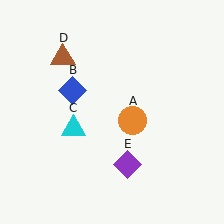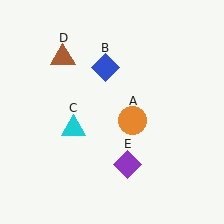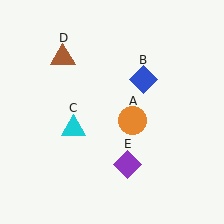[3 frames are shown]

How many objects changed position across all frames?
1 object changed position: blue diamond (object B).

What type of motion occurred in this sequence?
The blue diamond (object B) rotated clockwise around the center of the scene.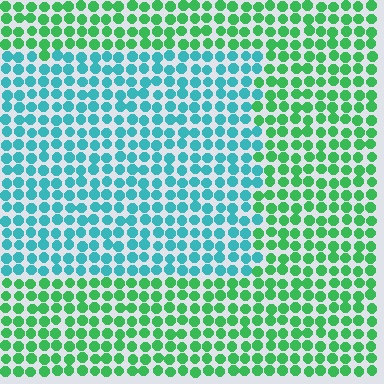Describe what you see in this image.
The image is filled with small green elements in a uniform arrangement. A rectangle-shaped region is visible where the elements are tinted to a slightly different hue, forming a subtle color boundary.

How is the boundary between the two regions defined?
The boundary is defined purely by a slight shift in hue (about 48 degrees). Spacing, size, and orientation are identical on both sides.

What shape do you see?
I see a rectangle.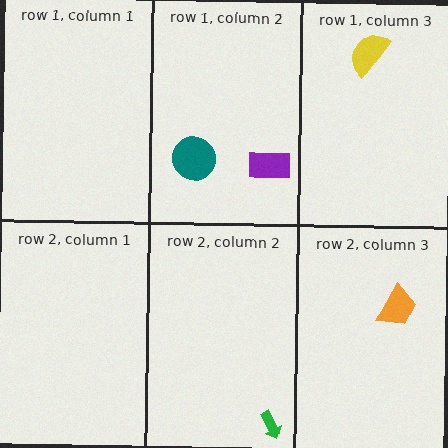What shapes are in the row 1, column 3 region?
The yellow semicircle.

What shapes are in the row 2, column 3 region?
The orange trapezoid.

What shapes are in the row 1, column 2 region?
The teal circle, the purple rectangle.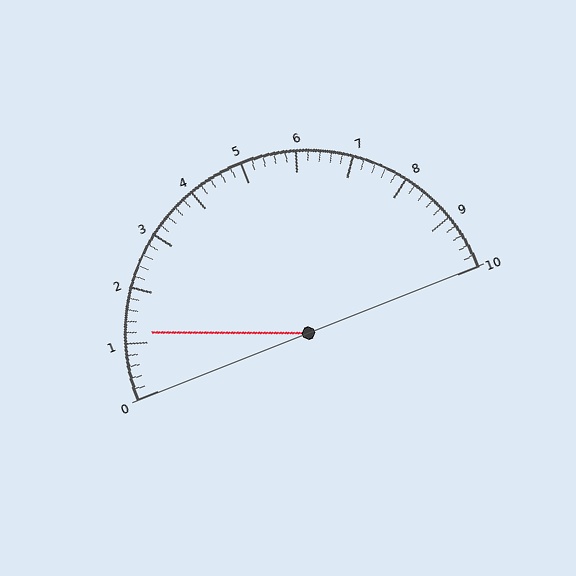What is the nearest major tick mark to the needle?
The nearest major tick mark is 1.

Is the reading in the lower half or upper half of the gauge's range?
The reading is in the lower half of the range (0 to 10).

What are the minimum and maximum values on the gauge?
The gauge ranges from 0 to 10.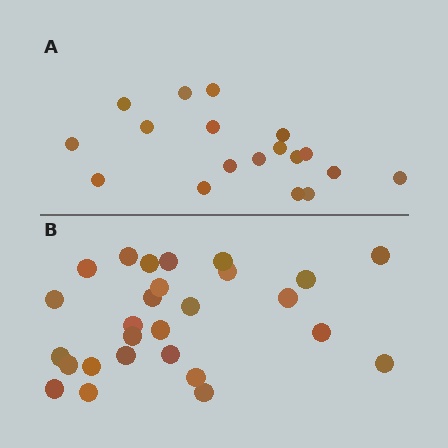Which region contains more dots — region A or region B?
Region B (the bottom region) has more dots.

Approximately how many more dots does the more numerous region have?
Region B has roughly 8 or so more dots than region A.